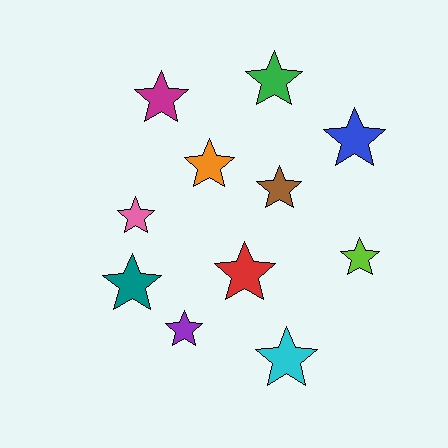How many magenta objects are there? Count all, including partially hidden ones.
There is 1 magenta object.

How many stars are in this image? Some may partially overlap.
There are 11 stars.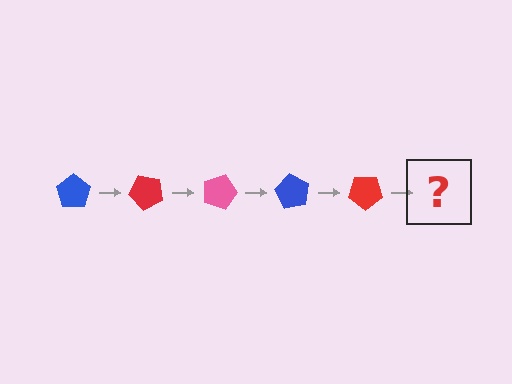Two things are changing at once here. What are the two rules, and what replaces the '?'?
The two rules are that it rotates 45 degrees each step and the color cycles through blue, red, and pink. The '?' should be a pink pentagon, rotated 225 degrees from the start.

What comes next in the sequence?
The next element should be a pink pentagon, rotated 225 degrees from the start.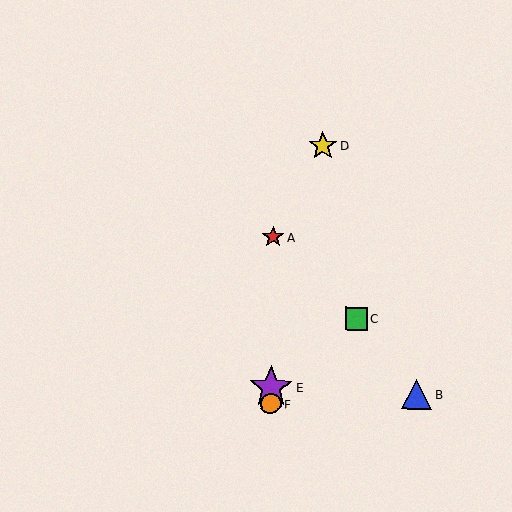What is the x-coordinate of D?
Object D is at x≈323.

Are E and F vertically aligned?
Yes, both are at x≈271.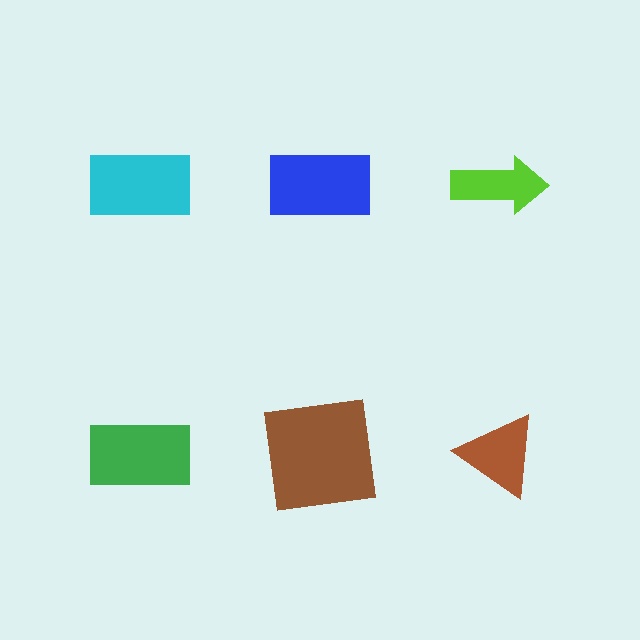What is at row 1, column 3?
A lime arrow.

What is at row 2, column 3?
A brown triangle.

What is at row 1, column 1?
A cyan rectangle.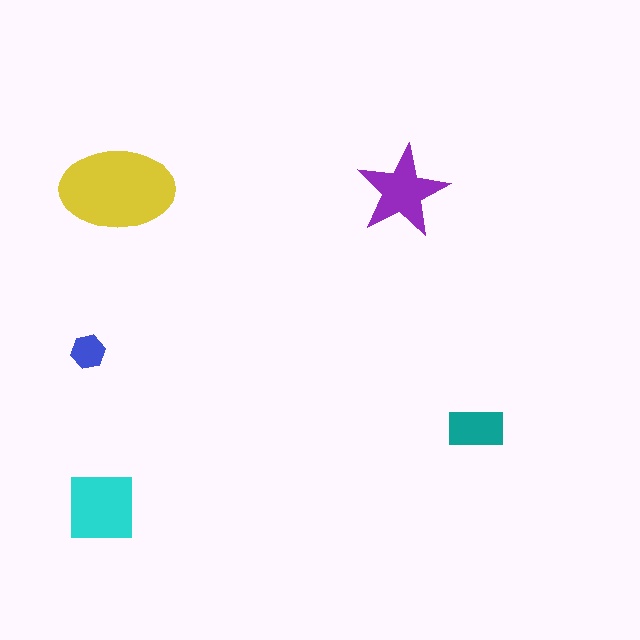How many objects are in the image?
There are 5 objects in the image.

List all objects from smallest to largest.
The blue hexagon, the teal rectangle, the purple star, the cyan square, the yellow ellipse.